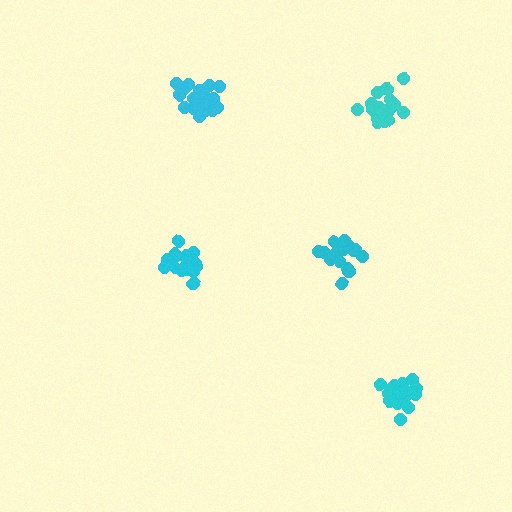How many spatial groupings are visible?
There are 5 spatial groupings.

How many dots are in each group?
Group 1: 17 dots, Group 2: 18 dots, Group 3: 16 dots, Group 4: 21 dots, Group 5: 21 dots (93 total).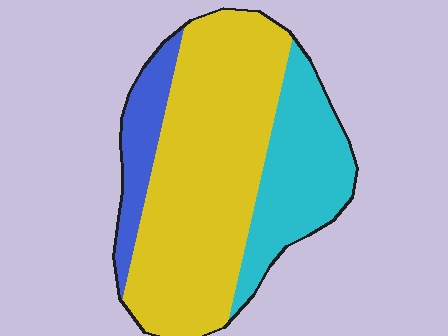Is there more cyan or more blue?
Cyan.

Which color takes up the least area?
Blue, at roughly 15%.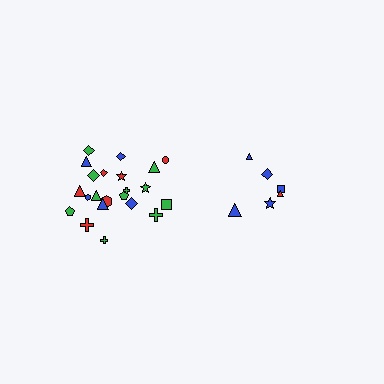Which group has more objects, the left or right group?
The left group.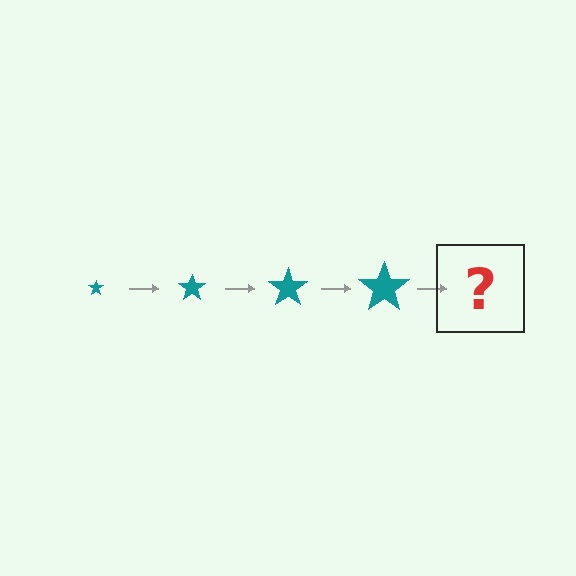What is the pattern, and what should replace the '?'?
The pattern is that the star gets progressively larger each step. The '?' should be a teal star, larger than the previous one.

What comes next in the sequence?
The next element should be a teal star, larger than the previous one.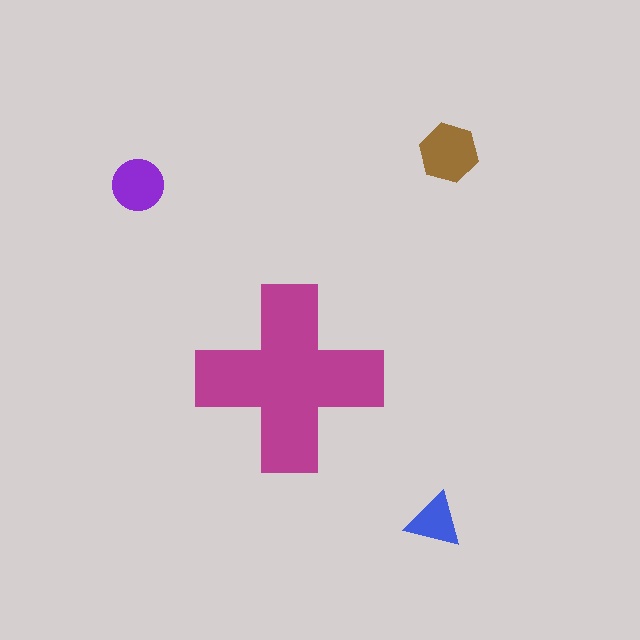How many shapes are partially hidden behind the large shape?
0 shapes are partially hidden.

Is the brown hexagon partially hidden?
No, the brown hexagon is fully visible.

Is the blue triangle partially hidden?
No, the blue triangle is fully visible.